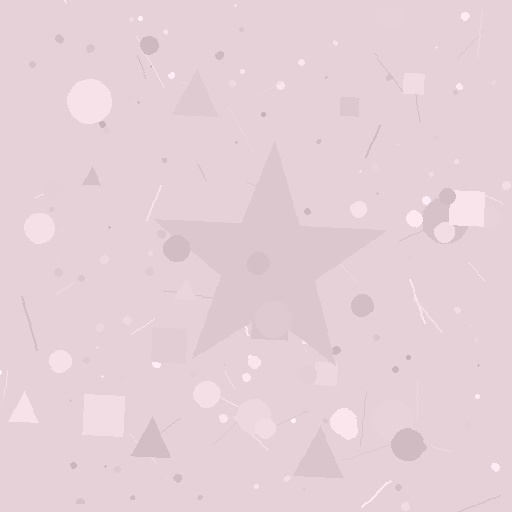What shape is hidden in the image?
A star is hidden in the image.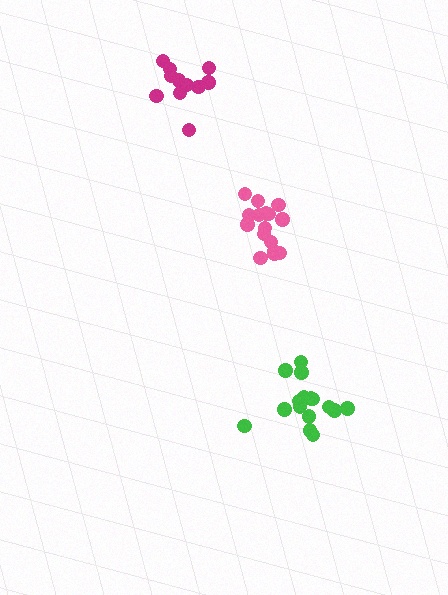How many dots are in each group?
Group 1: 16 dots, Group 2: 16 dots, Group 3: 11 dots (43 total).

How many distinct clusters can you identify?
There are 3 distinct clusters.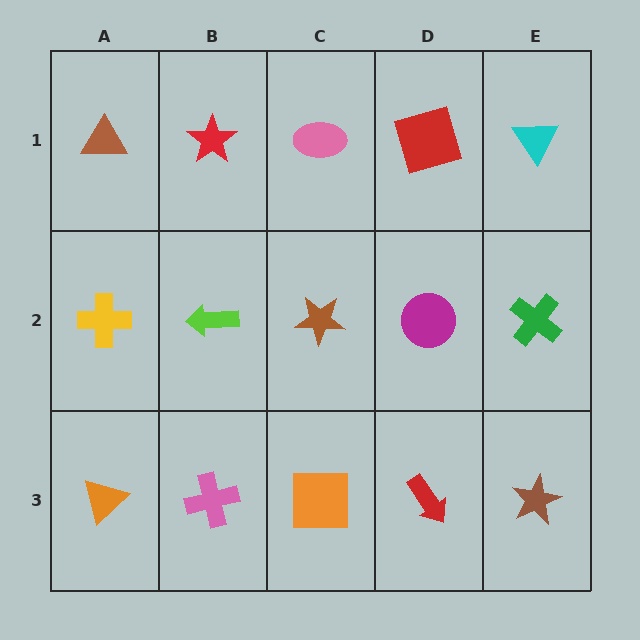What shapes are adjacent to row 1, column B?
A lime arrow (row 2, column B), a brown triangle (row 1, column A), a pink ellipse (row 1, column C).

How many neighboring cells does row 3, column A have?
2.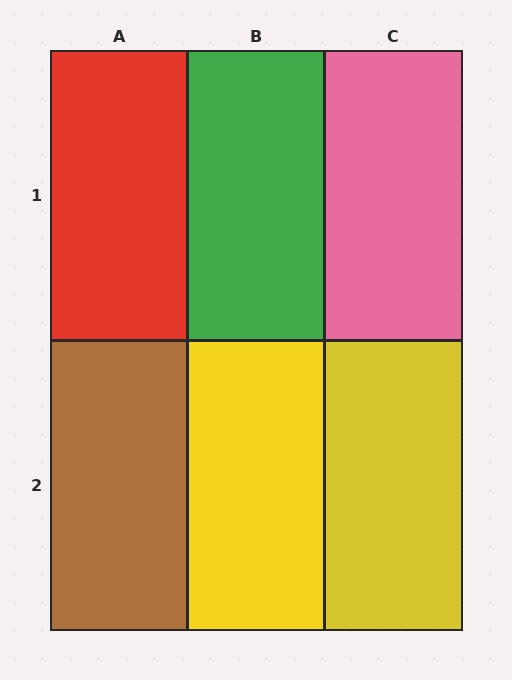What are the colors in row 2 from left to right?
Brown, yellow, yellow.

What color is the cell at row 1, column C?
Pink.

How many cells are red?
1 cell is red.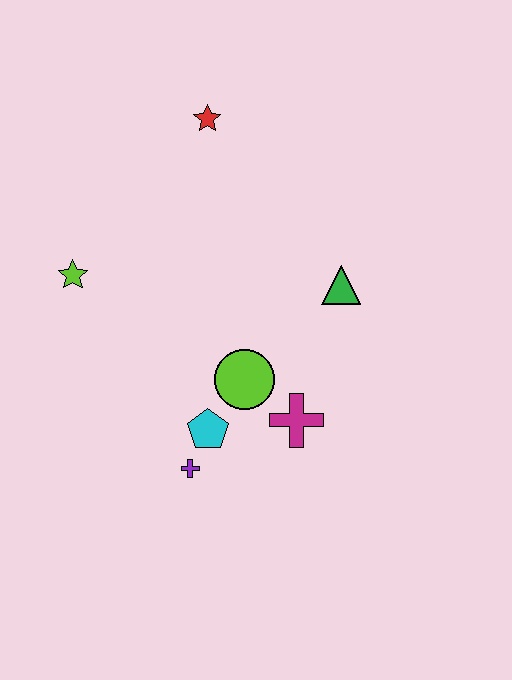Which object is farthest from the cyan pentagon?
The red star is farthest from the cyan pentagon.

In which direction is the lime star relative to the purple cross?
The lime star is above the purple cross.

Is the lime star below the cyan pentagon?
No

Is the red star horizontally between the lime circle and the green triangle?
No